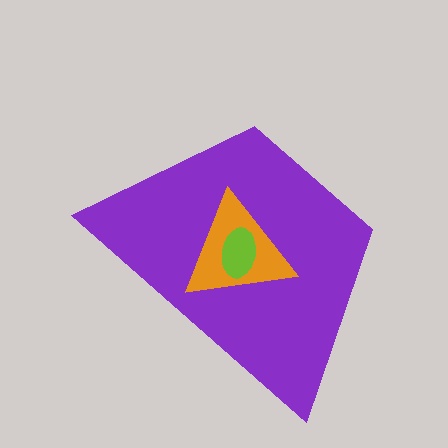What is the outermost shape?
The purple trapezoid.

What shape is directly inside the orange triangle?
The lime ellipse.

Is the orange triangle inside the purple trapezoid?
Yes.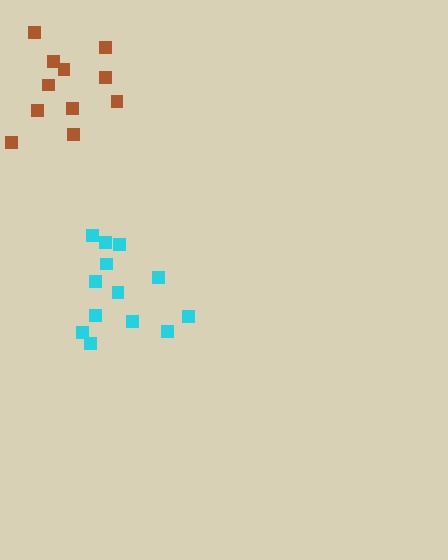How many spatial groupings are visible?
There are 2 spatial groupings.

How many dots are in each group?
Group 1: 11 dots, Group 2: 13 dots (24 total).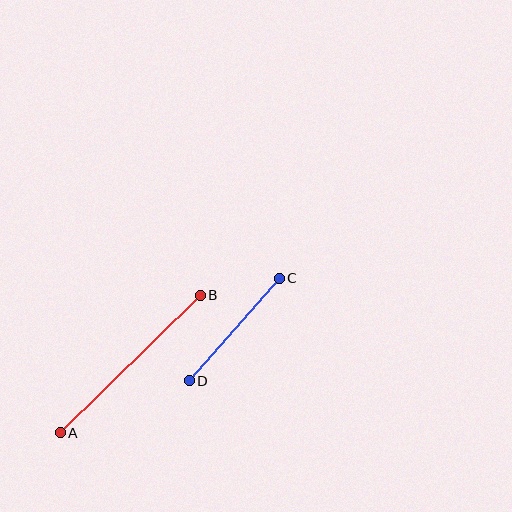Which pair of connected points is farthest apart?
Points A and B are farthest apart.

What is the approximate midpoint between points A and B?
The midpoint is at approximately (130, 364) pixels.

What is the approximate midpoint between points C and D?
The midpoint is at approximately (234, 329) pixels.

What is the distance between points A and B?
The distance is approximately 196 pixels.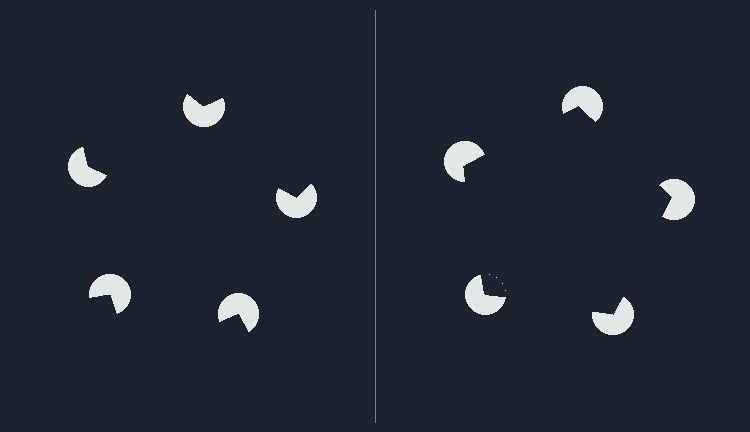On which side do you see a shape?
An illusory pentagon appears on the right side. On the left side the wedge cuts are rotated, so no coherent shape forms.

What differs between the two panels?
The pac-man discs are positioned identically on both sides; only the wedge orientations differ. On the right they align to a pentagon; on the left they are misaligned.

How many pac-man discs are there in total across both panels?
10 — 5 on each side.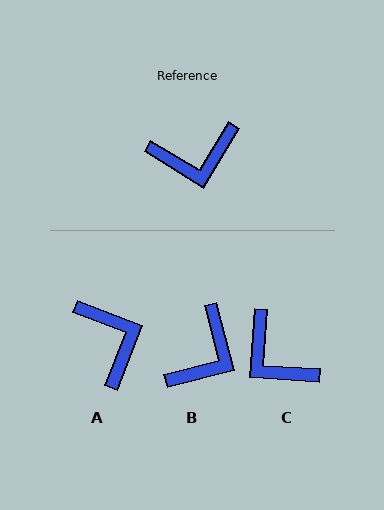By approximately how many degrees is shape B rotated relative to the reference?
Approximately 46 degrees counter-clockwise.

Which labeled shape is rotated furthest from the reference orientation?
A, about 100 degrees away.